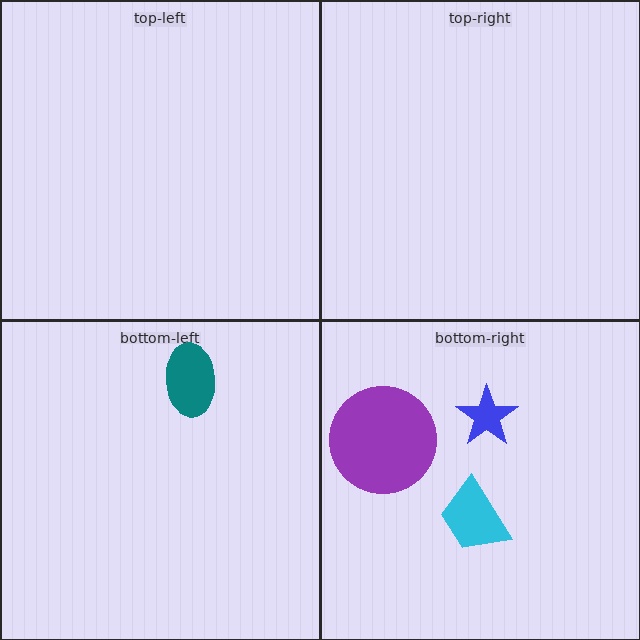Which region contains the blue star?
The bottom-right region.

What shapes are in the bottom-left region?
The teal ellipse.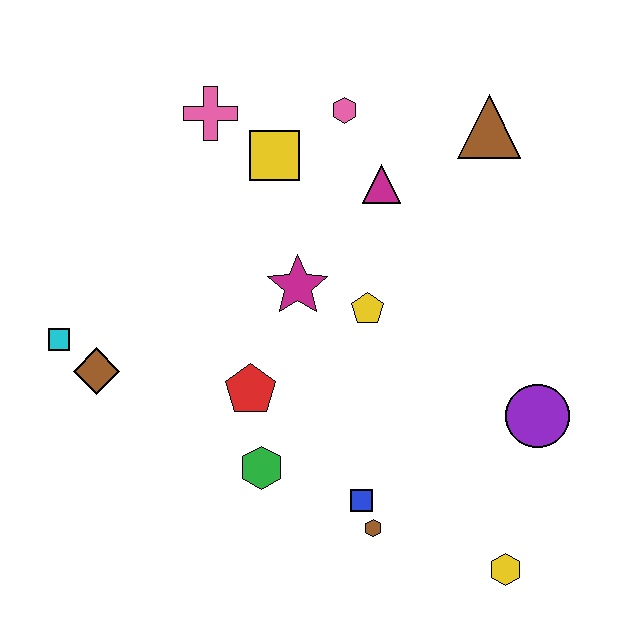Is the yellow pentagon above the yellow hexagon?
Yes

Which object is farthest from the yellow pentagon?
The cyan square is farthest from the yellow pentagon.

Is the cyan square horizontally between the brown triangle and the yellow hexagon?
No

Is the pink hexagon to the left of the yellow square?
No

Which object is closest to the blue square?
The brown hexagon is closest to the blue square.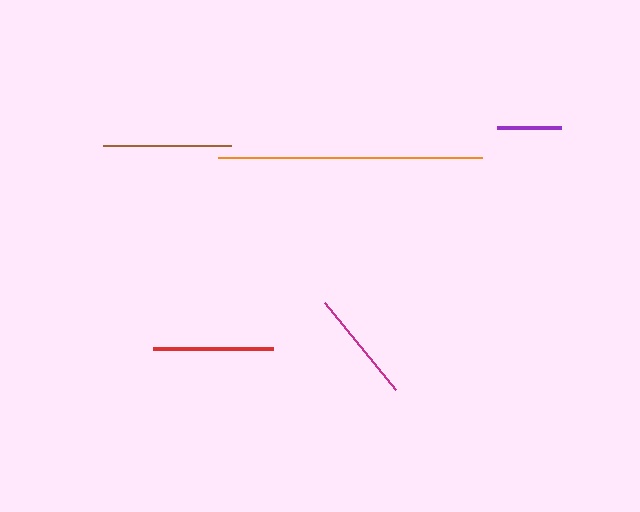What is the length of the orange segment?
The orange segment is approximately 265 pixels long.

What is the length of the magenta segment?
The magenta segment is approximately 113 pixels long.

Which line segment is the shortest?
The purple line is the shortest at approximately 65 pixels.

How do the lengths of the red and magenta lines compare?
The red and magenta lines are approximately the same length.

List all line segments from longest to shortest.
From longest to shortest: orange, brown, red, magenta, purple.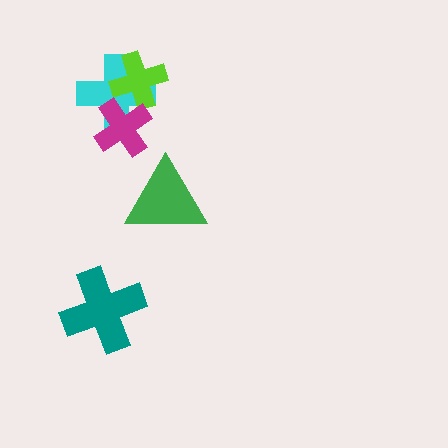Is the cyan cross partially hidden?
Yes, it is partially covered by another shape.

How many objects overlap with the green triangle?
0 objects overlap with the green triangle.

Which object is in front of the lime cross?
The magenta cross is in front of the lime cross.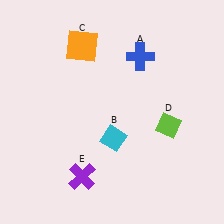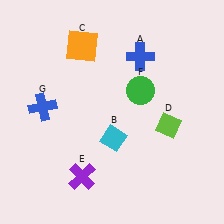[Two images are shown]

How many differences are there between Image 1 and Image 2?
There are 2 differences between the two images.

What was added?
A green circle (F), a blue cross (G) were added in Image 2.